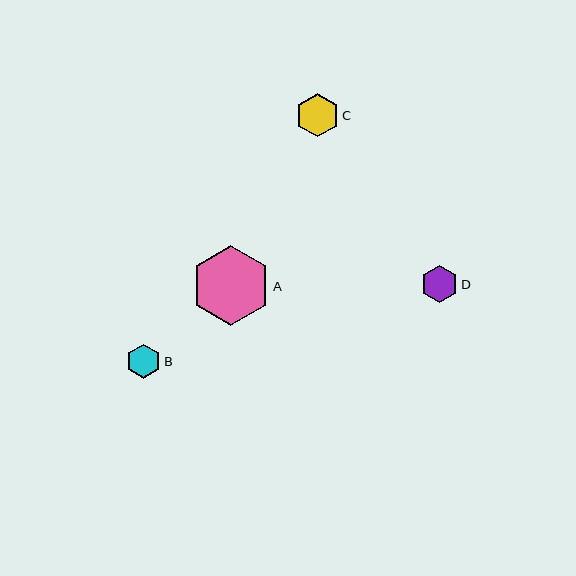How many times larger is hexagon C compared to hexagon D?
Hexagon C is approximately 1.2 times the size of hexagon D.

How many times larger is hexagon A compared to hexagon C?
Hexagon A is approximately 1.8 times the size of hexagon C.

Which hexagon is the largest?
Hexagon A is the largest with a size of approximately 79 pixels.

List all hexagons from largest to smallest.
From largest to smallest: A, C, D, B.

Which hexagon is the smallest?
Hexagon B is the smallest with a size of approximately 34 pixels.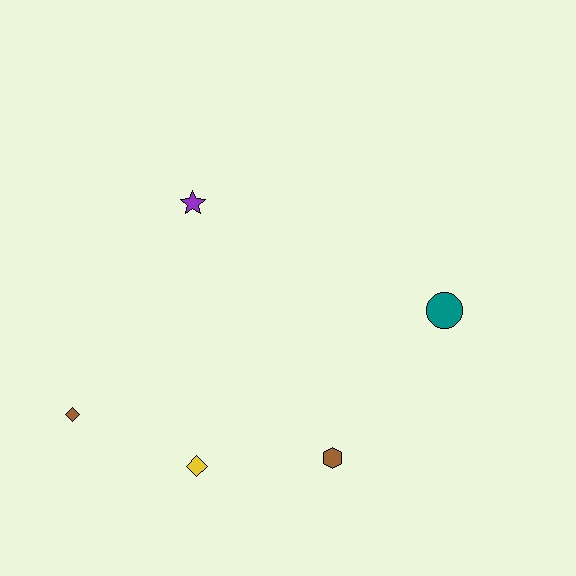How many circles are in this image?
There is 1 circle.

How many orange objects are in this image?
There are no orange objects.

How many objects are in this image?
There are 5 objects.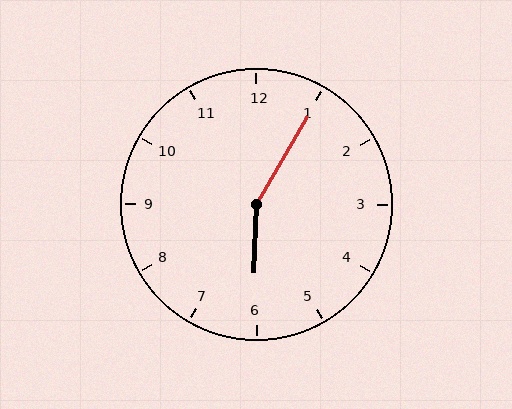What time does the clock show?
6:05.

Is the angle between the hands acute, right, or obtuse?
It is obtuse.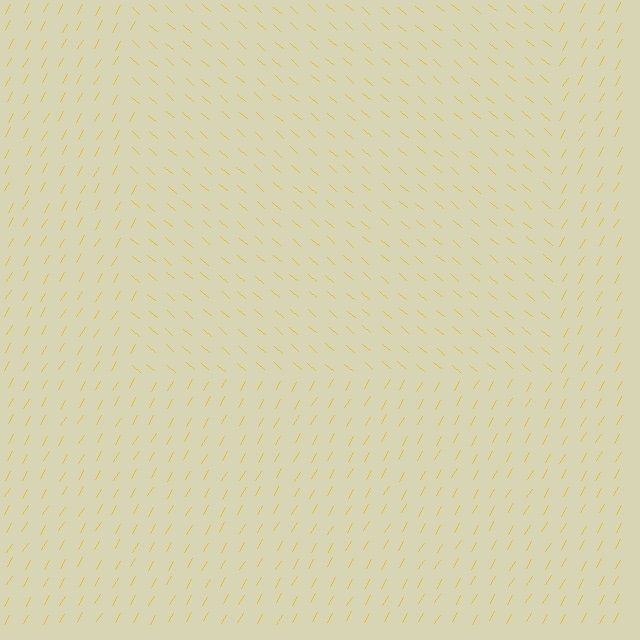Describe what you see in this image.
The image is filled with small yellow line segments. A rectangle region in the image has lines oriented differently from the surrounding lines, creating a visible texture boundary.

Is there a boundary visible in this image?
Yes, there is a texture boundary formed by a change in line orientation.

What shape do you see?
I see a rectangle.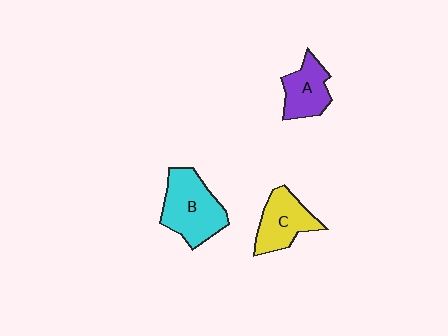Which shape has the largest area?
Shape B (cyan).